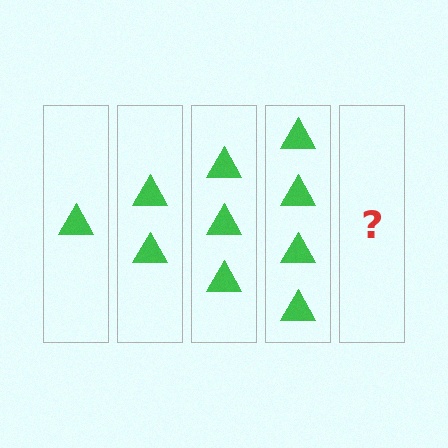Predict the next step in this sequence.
The next step is 5 triangles.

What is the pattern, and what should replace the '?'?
The pattern is that each step adds one more triangle. The '?' should be 5 triangles.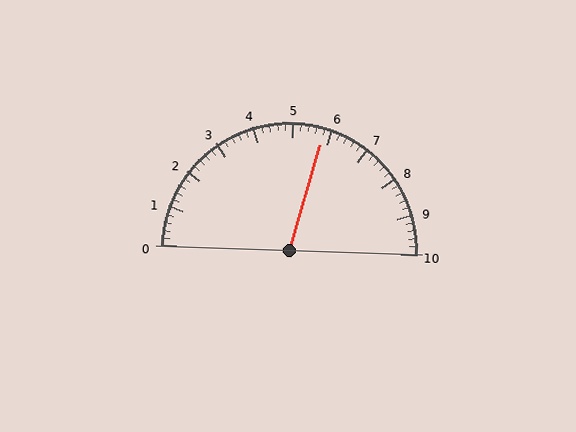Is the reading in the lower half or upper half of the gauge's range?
The reading is in the upper half of the range (0 to 10).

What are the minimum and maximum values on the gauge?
The gauge ranges from 0 to 10.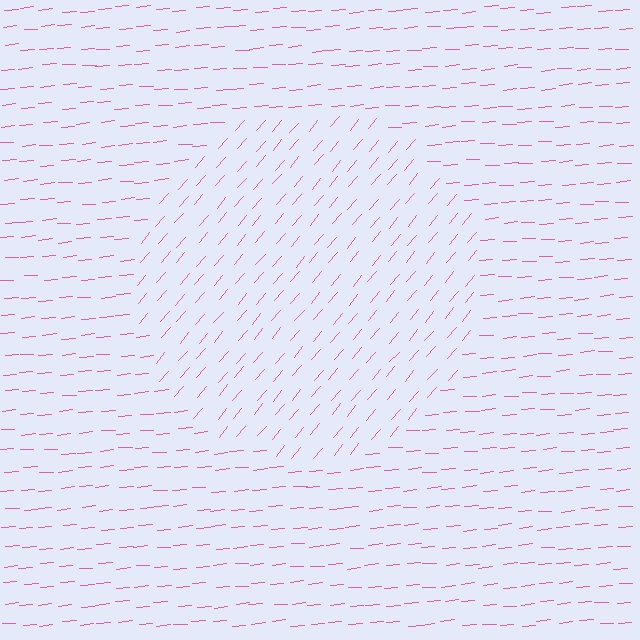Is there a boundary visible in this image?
Yes, there is a texture boundary formed by a change in line orientation.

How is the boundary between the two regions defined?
The boundary is defined purely by a change in line orientation (approximately 45 degrees difference). All lines are the same color and thickness.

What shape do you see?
I see a circle.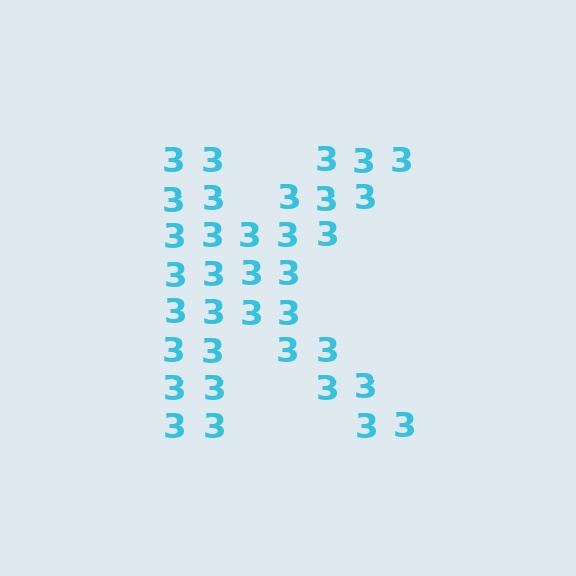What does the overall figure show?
The overall figure shows the letter K.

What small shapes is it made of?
It is made of small digit 3's.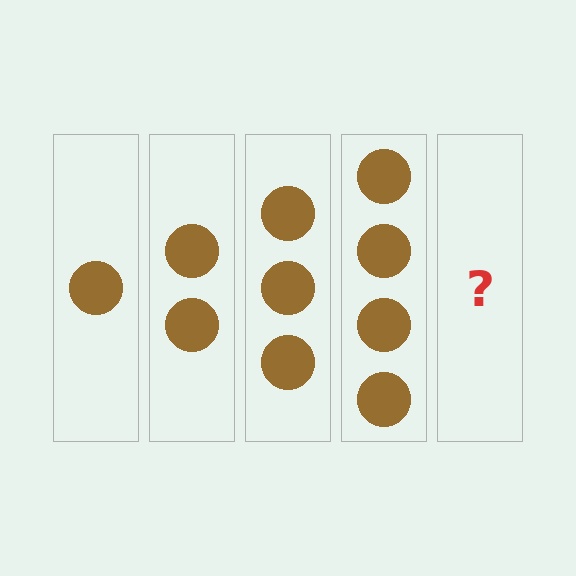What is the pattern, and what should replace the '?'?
The pattern is that each step adds one more circle. The '?' should be 5 circles.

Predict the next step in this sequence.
The next step is 5 circles.